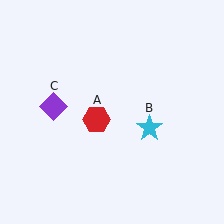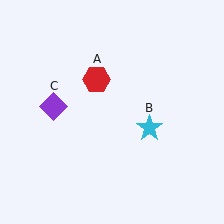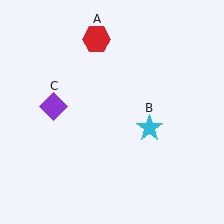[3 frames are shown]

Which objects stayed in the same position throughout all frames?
Cyan star (object B) and purple diamond (object C) remained stationary.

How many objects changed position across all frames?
1 object changed position: red hexagon (object A).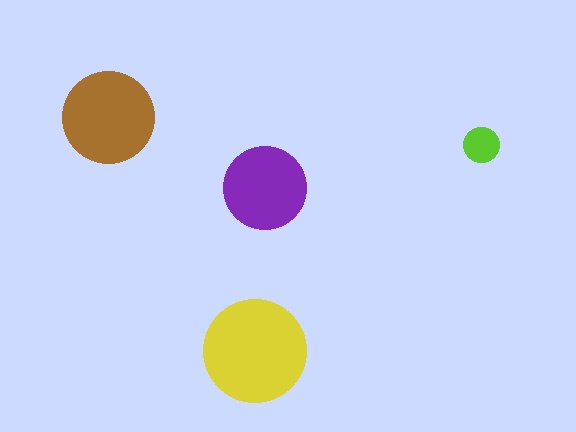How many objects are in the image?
There are 4 objects in the image.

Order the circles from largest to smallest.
the yellow one, the brown one, the purple one, the lime one.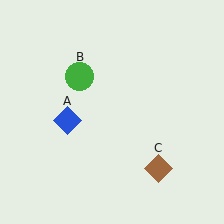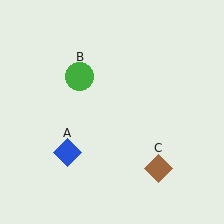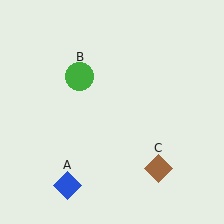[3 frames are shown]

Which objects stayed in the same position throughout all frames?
Green circle (object B) and brown diamond (object C) remained stationary.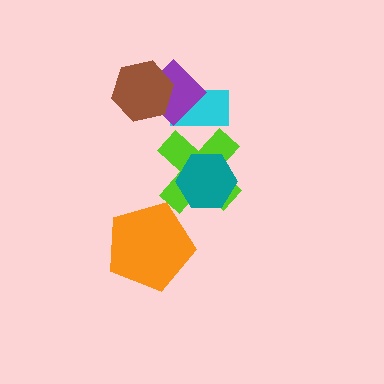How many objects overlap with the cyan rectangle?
2 objects overlap with the cyan rectangle.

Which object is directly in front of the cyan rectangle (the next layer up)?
The lime cross is directly in front of the cyan rectangle.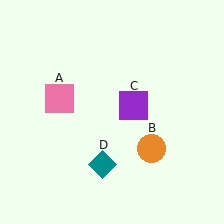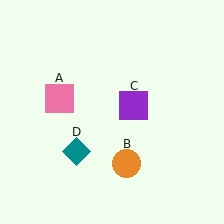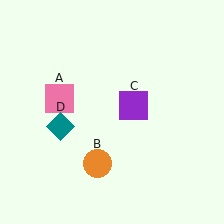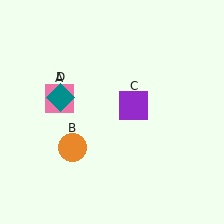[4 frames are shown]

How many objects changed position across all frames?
2 objects changed position: orange circle (object B), teal diamond (object D).